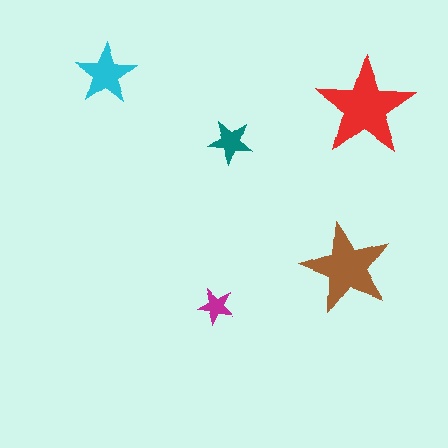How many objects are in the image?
There are 5 objects in the image.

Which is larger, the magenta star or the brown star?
The brown one.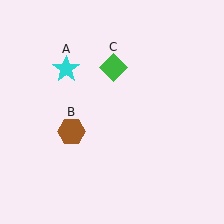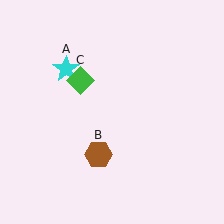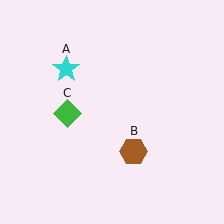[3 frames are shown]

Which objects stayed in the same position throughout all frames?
Cyan star (object A) remained stationary.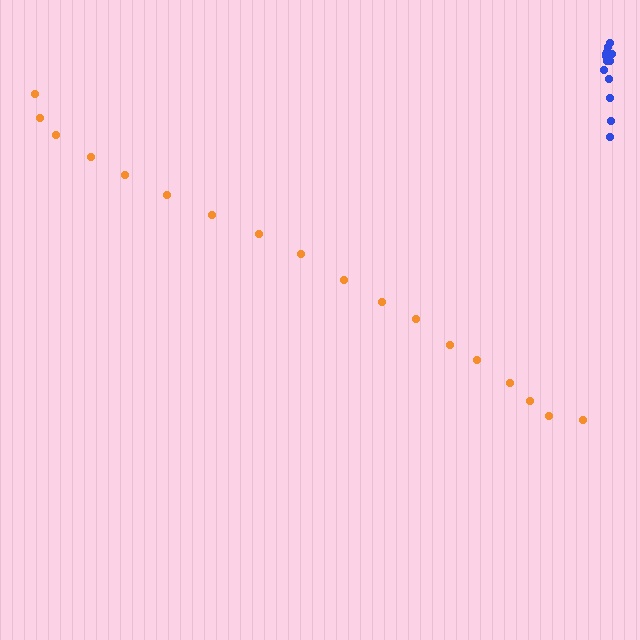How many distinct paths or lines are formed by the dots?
There are 2 distinct paths.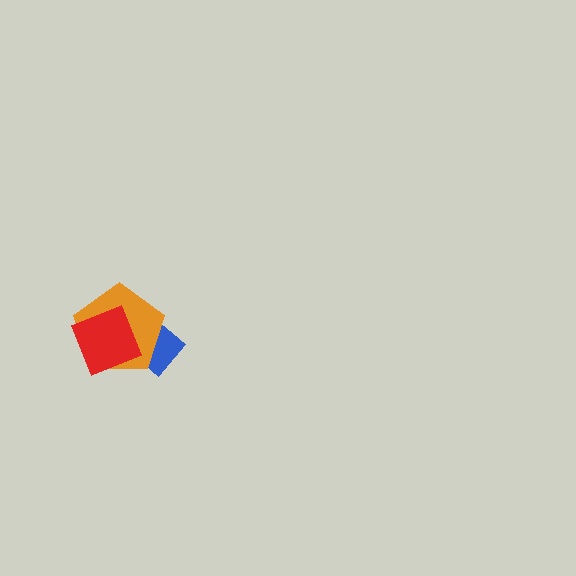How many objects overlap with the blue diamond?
2 objects overlap with the blue diamond.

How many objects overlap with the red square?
2 objects overlap with the red square.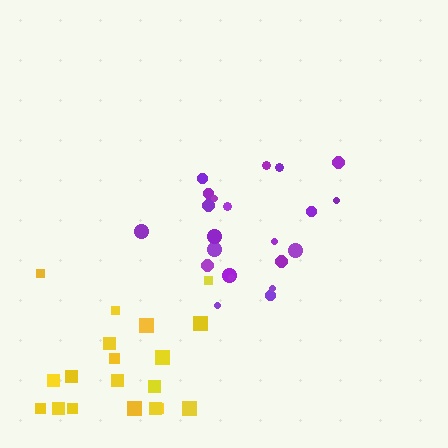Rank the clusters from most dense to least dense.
purple, yellow.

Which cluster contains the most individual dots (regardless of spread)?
Purple (23).